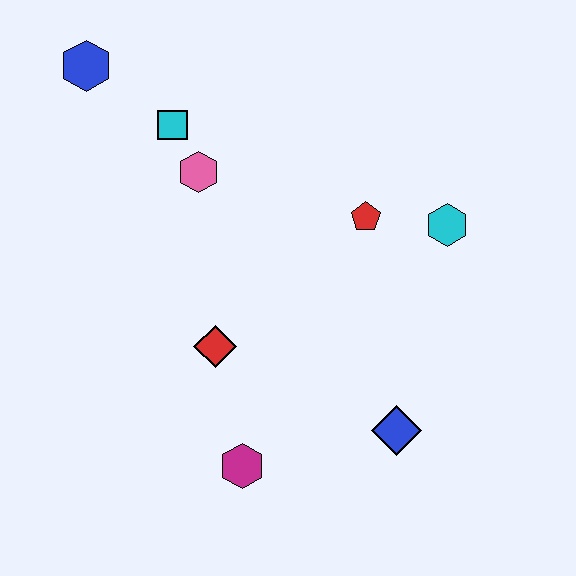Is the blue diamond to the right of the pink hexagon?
Yes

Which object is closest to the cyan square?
The pink hexagon is closest to the cyan square.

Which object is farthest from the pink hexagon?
The blue diamond is farthest from the pink hexagon.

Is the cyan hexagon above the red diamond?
Yes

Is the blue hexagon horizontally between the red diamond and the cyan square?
No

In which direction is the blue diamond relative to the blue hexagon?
The blue diamond is below the blue hexagon.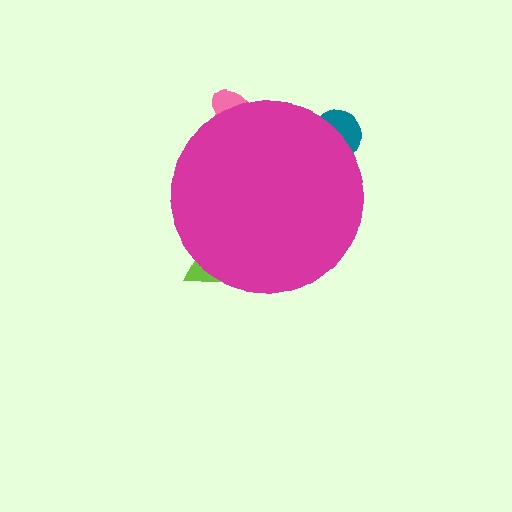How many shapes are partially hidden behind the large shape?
3 shapes are partially hidden.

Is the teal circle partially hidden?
Yes, the teal circle is partially hidden behind the magenta circle.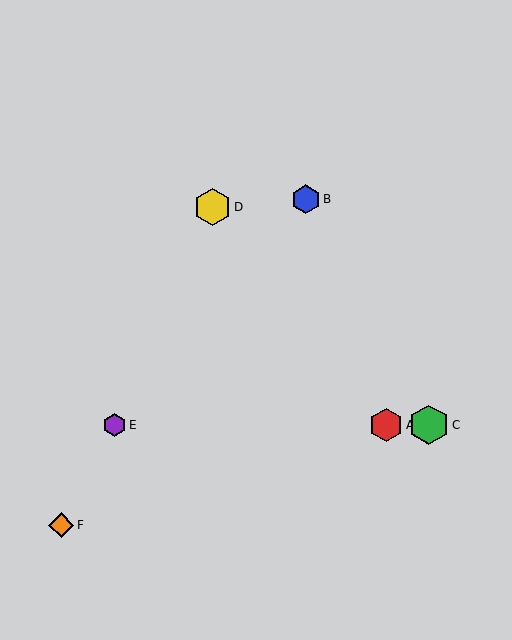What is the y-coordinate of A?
Object A is at y≈425.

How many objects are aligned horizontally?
3 objects (A, C, E) are aligned horizontally.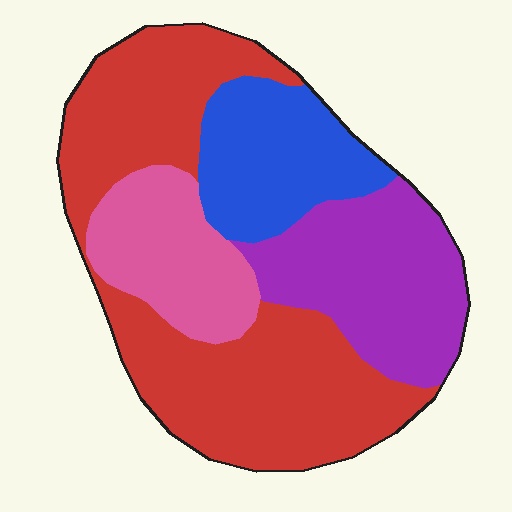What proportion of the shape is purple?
Purple covers 22% of the shape.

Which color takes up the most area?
Red, at roughly 45%.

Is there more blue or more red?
Red.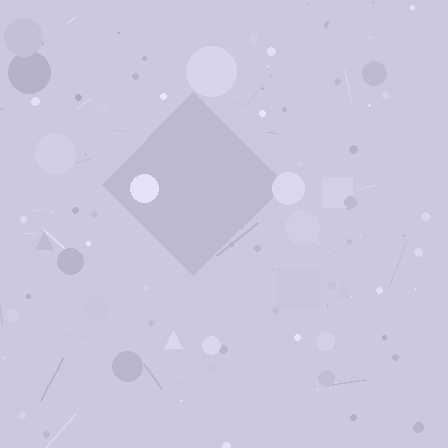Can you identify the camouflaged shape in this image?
The camouflaged shape is a diamond.